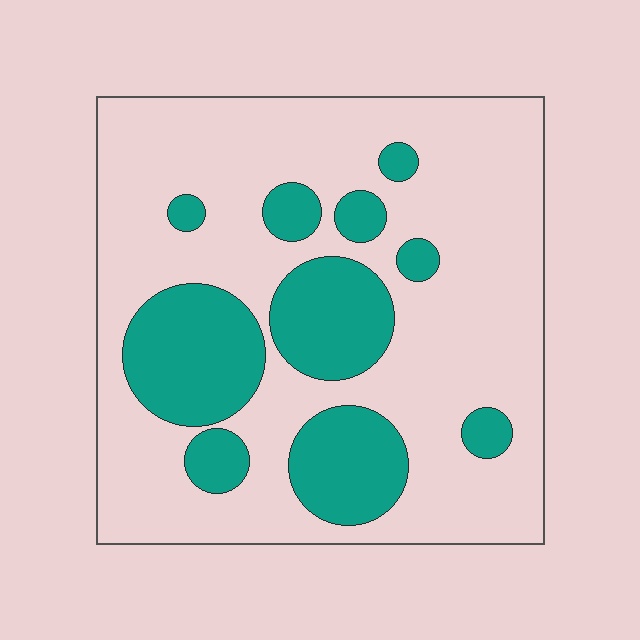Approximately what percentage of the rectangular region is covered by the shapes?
Approximately 25%.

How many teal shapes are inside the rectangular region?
10.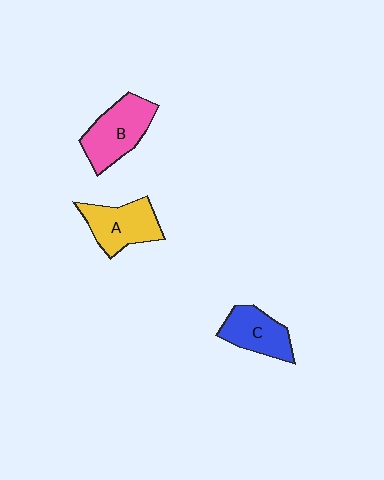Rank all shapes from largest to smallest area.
From largest to smallest: B (pink), A (yellow), C (blue).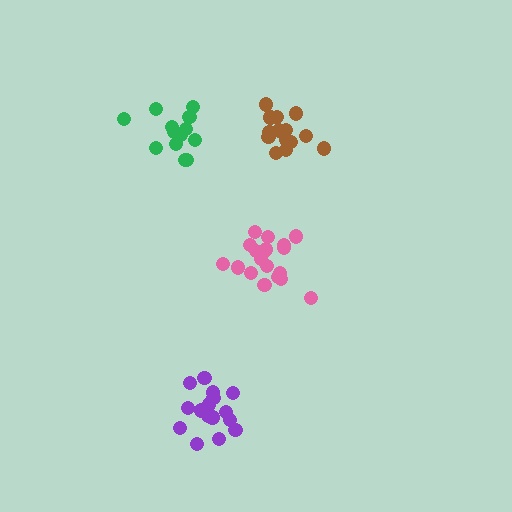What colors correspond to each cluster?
The clusters are colored: pink, green, purple, brown.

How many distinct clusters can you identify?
There are 4 distinct clusters.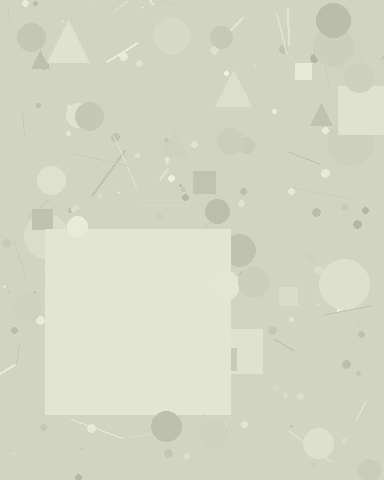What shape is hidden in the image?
A square is hidden in the image.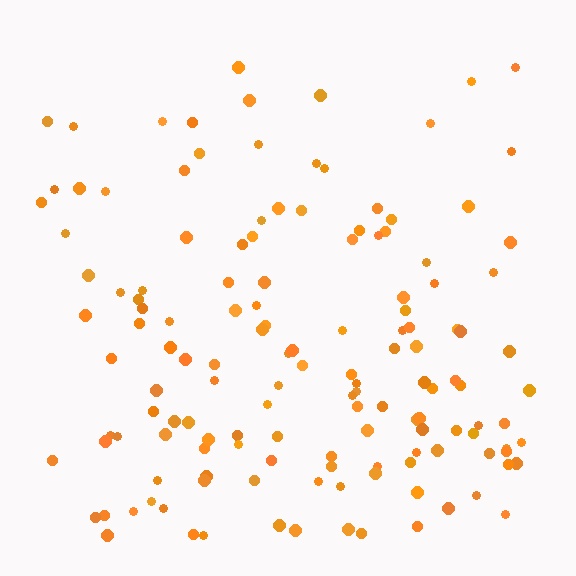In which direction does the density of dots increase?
From top to bottom, with the bottom side densest.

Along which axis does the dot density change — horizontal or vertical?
Vertical.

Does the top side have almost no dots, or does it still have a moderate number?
Still a moderate number, just noticeably fewer than the bottom.